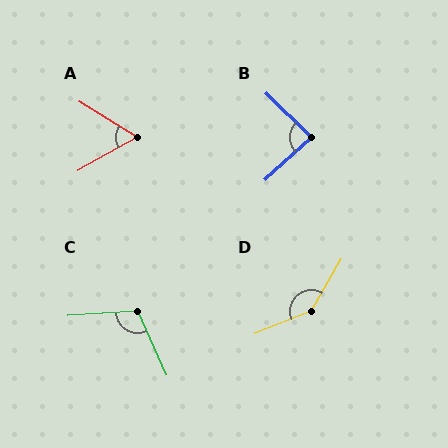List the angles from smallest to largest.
A (61°), B (87°), C (110°), D (142°).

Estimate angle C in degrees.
Approximately 110 degrees.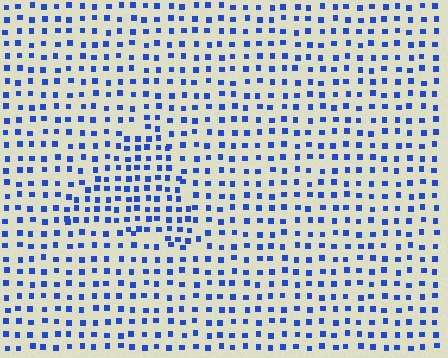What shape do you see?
I see a triangle.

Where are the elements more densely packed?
The elements are more densely packed inside the triangle boundary.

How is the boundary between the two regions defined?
The boundary is defined by a change in element density (approximately 1.5x ratio). All elements are the same color, size, and shape.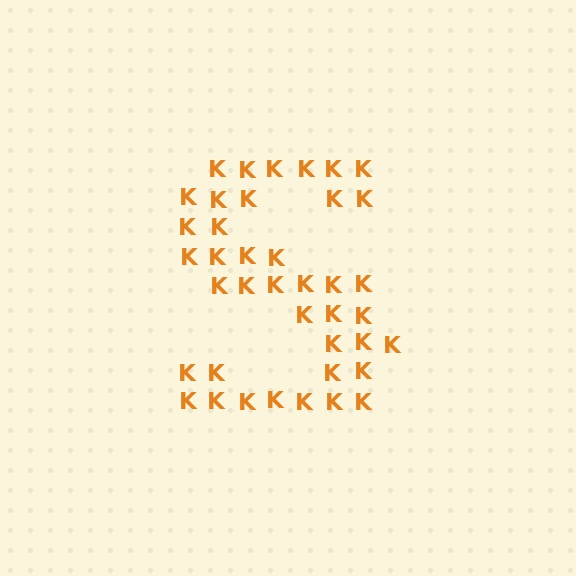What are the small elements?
The small elements are letter K's.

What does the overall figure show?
The overall figure shows the letter S.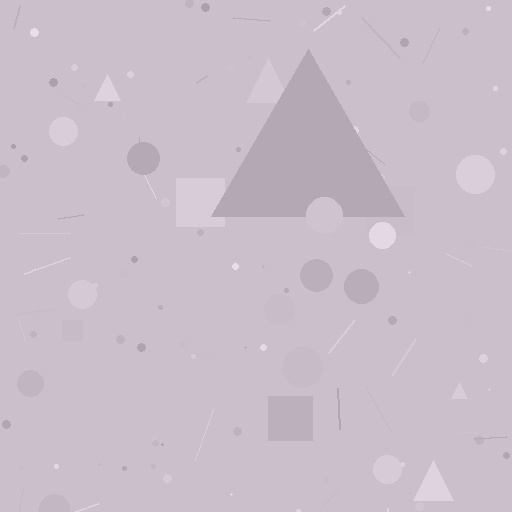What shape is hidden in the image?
A triangle is hidden in the image.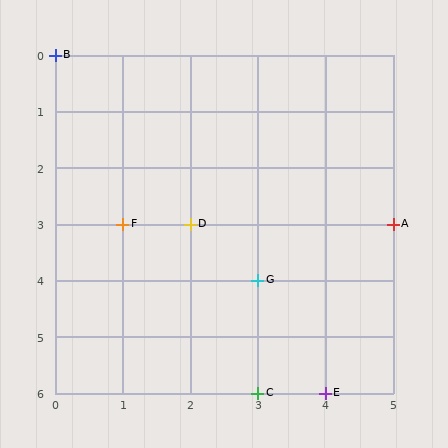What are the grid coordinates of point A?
Point A is at grid coordinates (5, 3).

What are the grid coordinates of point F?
Point F is at grid coordinates (1, 3).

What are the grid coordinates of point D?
Point D is at grid coordinates (2, 3).